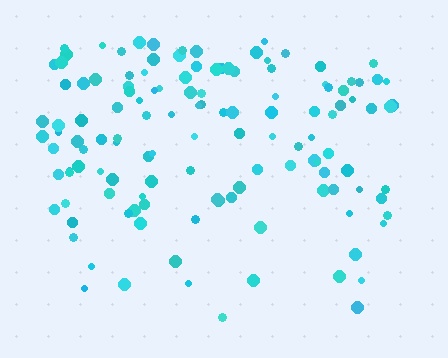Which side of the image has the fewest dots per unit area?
The bottom.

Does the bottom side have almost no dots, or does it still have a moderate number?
Still a moderate number, just noticeably fewer than the top.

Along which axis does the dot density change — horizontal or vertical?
Vertical.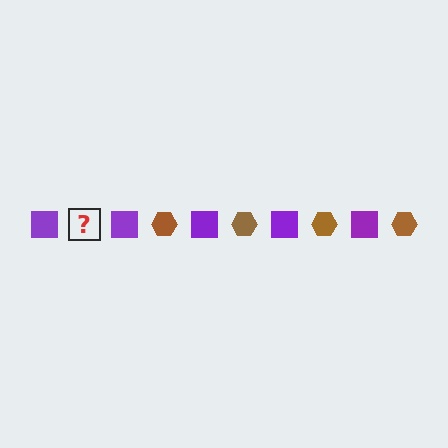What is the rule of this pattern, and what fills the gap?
The rule is that the pattern alternates between purple square and brown hexagon. The gap should be filled with a brown hexagon.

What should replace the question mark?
The question mark should be replaced with a brown hexagon.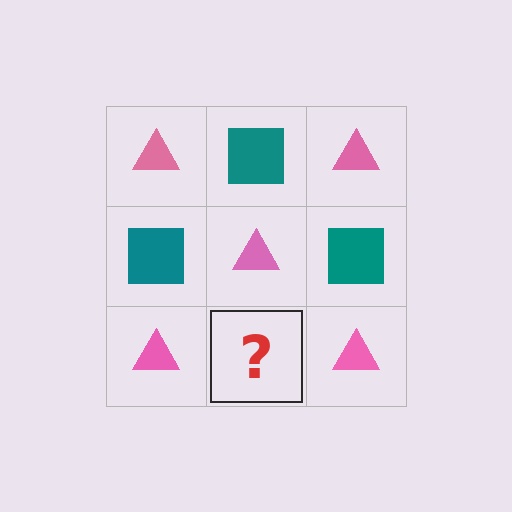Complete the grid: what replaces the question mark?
The question mark should be replaced with a teal square.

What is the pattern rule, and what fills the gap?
The rule is that it alternates pink triangle and teal square in a checkerboard pattern. The gap should be filled with a teal square.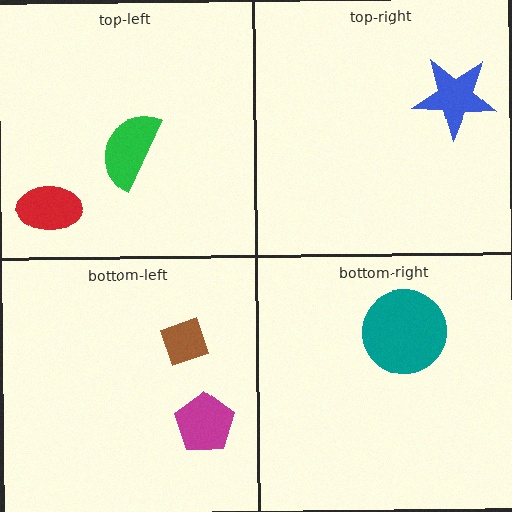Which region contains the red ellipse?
The top-left region.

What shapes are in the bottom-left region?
The magenta pentagon, the brown diamond.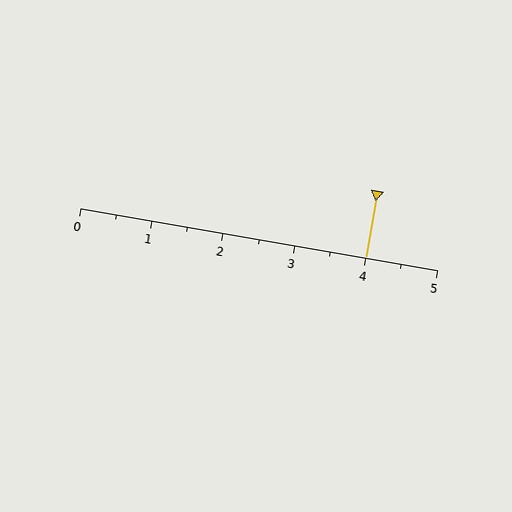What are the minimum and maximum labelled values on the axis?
The axis runs from 0 to 5.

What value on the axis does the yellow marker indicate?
The marker indicates approximately 4.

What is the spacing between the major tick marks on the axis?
The major ticks are spaced 1 apart.